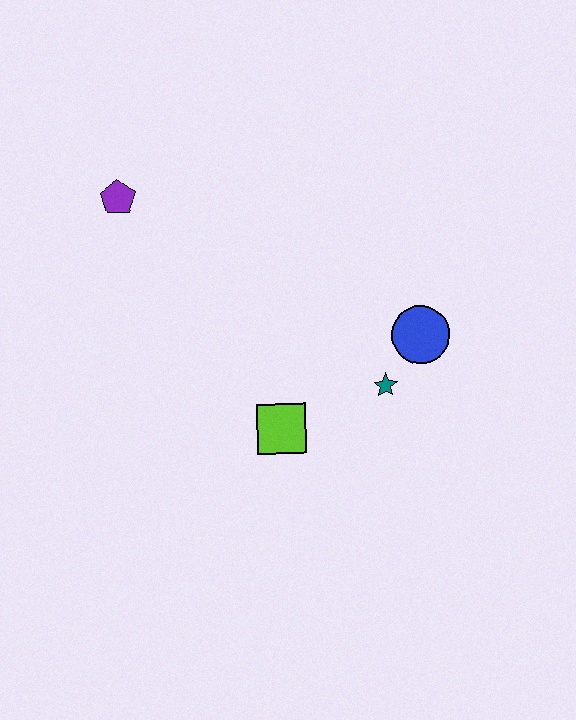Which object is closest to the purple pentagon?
The lime square is closest to the purple pentagon.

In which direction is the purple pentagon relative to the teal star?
The purple pentagon is to the left of the teal star.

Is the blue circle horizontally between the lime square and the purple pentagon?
No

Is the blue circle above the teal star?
Yes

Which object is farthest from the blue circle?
The purple pentagon is farthest from the blue circle.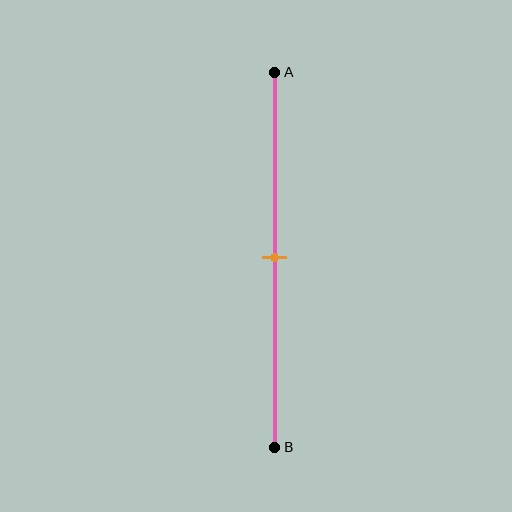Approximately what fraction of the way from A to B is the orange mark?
The orange mark is approximately 50% of the way from A to B.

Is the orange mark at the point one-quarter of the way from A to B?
No, the mark is at about 50% from A, not at the 25% one-quarter point.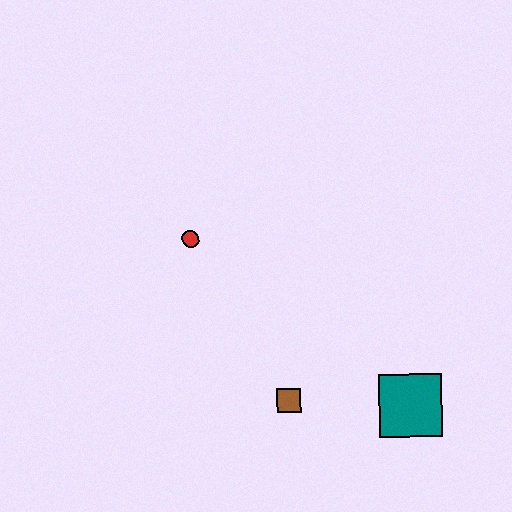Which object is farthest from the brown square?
The red circle is farthest from the brown square.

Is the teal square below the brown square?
Yes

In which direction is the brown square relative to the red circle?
The brown square is below the red circle.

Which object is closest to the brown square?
The teal square is closest to the brown square.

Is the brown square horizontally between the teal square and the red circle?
Yes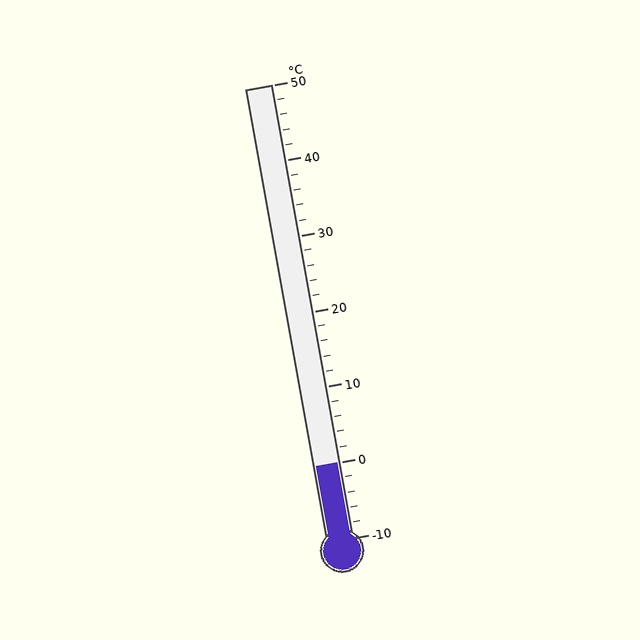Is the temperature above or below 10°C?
The temperature is below 10°C.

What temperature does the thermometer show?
The thermometer shows approximately 0°C.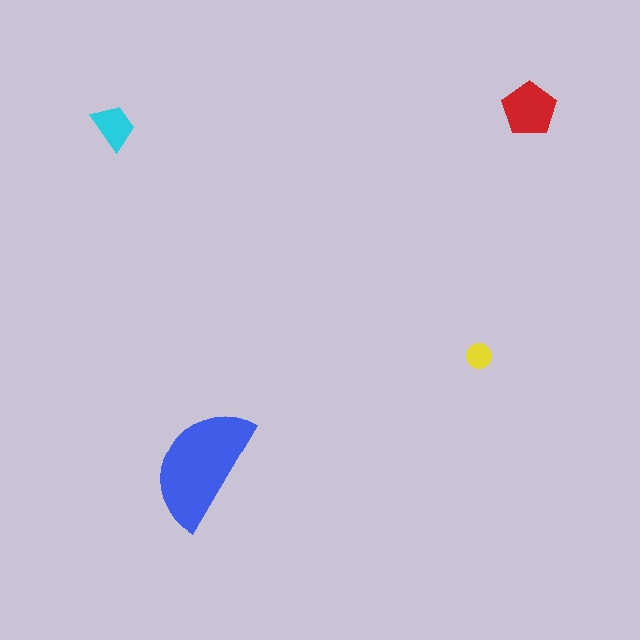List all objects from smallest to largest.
The yellow circle, the cyan trapezoid, the red pentagon, the blue semicircle.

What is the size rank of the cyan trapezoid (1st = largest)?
3rd.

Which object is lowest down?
The blue semicircle is bottommost.